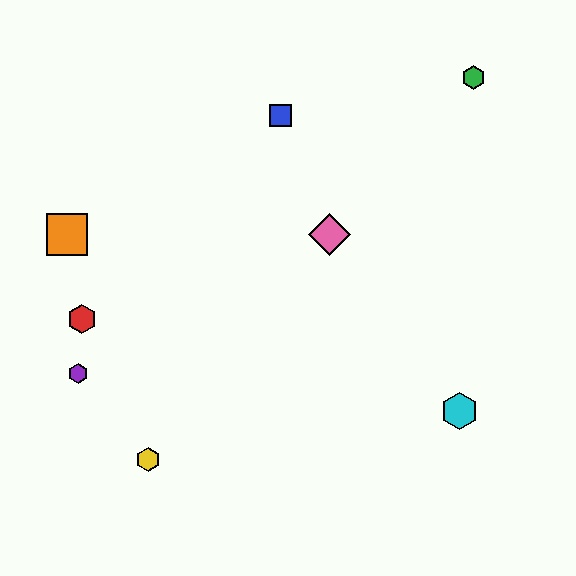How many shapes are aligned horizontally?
2 shapes (the orange square, the pink diamond) are aligned horizontally.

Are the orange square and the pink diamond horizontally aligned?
Yes, both are at y≈234.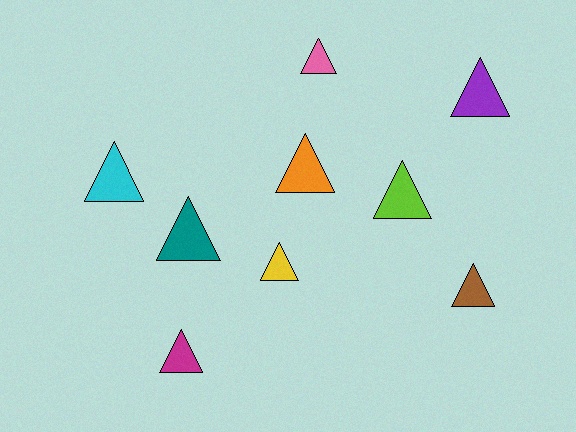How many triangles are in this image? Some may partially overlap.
There are 9 triangles.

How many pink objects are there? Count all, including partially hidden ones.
There is 1 pink object.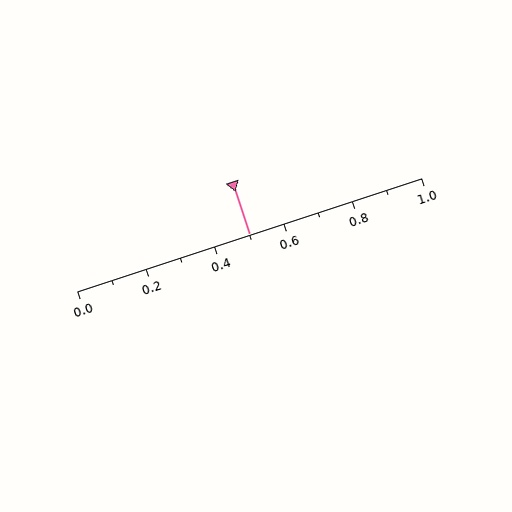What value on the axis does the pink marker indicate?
The marker indicates approximately 0.5.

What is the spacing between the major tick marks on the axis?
The major ticks are spaced 0.2 apart.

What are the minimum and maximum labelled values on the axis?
The axis runs from 0.0 to 1.0.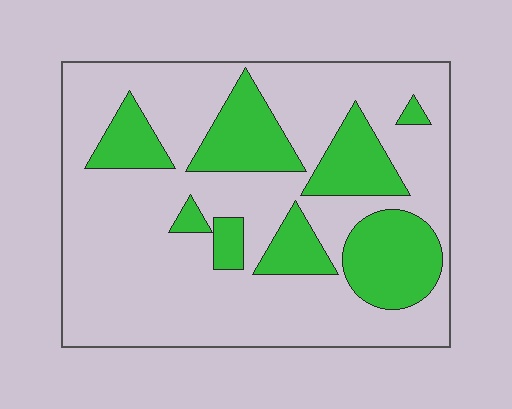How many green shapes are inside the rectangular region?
8.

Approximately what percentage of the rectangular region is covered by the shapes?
Approximately 25%.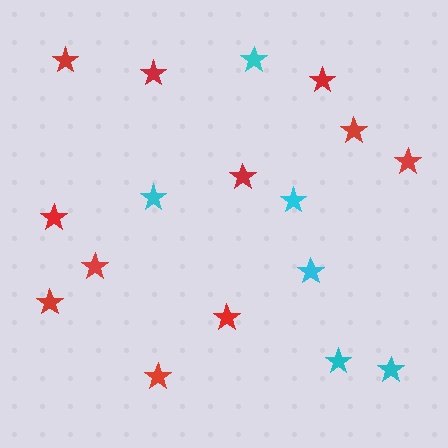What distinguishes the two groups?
There are 2 groups: one group of red stars (11) and one group of cyan stars (6).